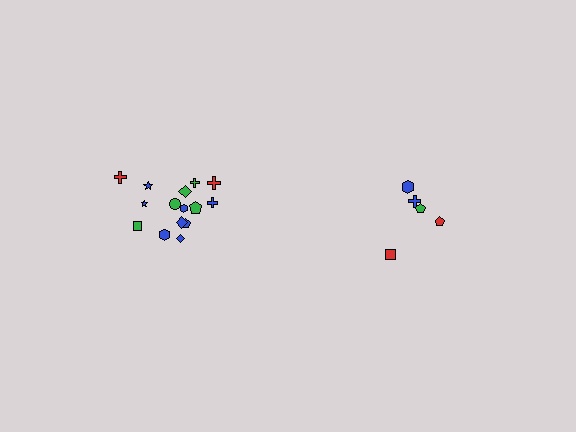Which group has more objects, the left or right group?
The left group.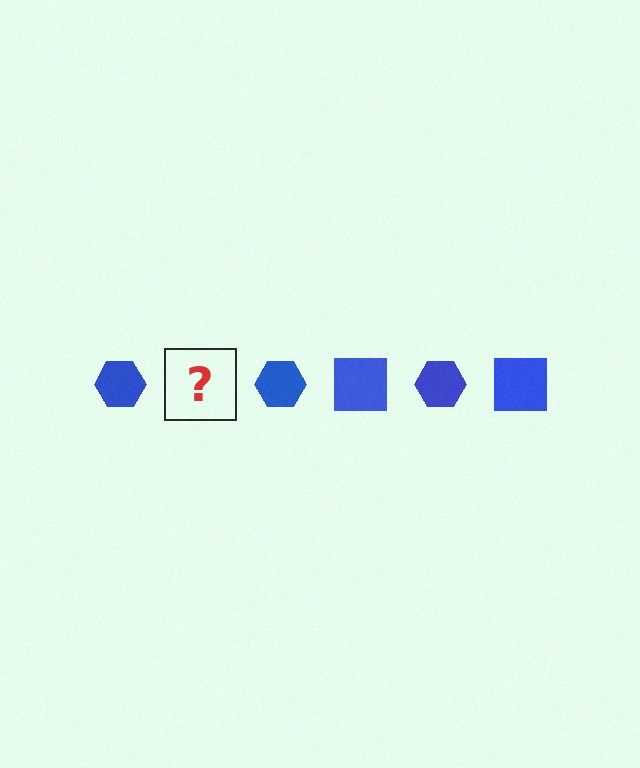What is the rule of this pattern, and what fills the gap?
The rule is that the pattern cycles through hexagon, square shapes in blue. The gap should be filled with a blue square.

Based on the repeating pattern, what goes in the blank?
The blank should be a blue square.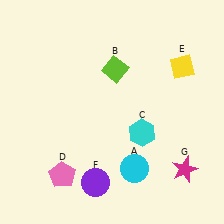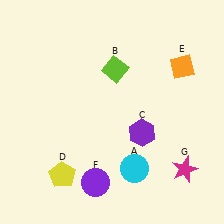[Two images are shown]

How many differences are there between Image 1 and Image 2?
There are 3 differences between the two images.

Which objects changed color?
C changed from cyan to purple. D changed from pink to yellow. E changed from yellow to orange.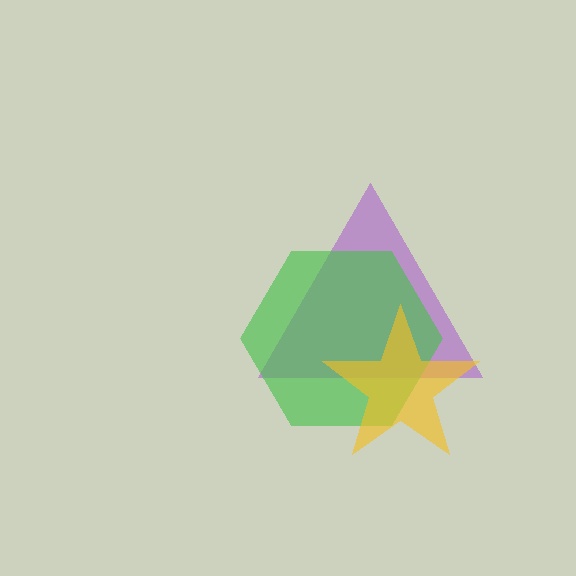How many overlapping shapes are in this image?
There are 3 overlapping shapes in the image.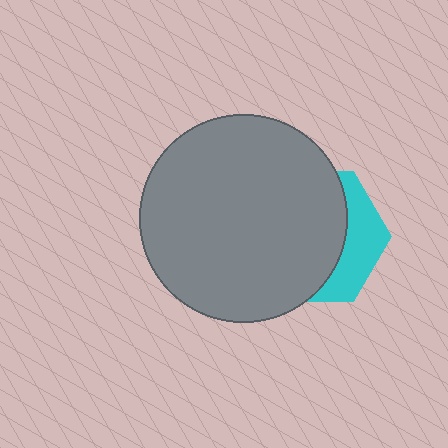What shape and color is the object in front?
The object in front is a gray circle.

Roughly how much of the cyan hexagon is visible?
A small part of it is visible (roughly 30%).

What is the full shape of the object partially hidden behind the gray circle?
The partially hidden object is a cyan hexagon.